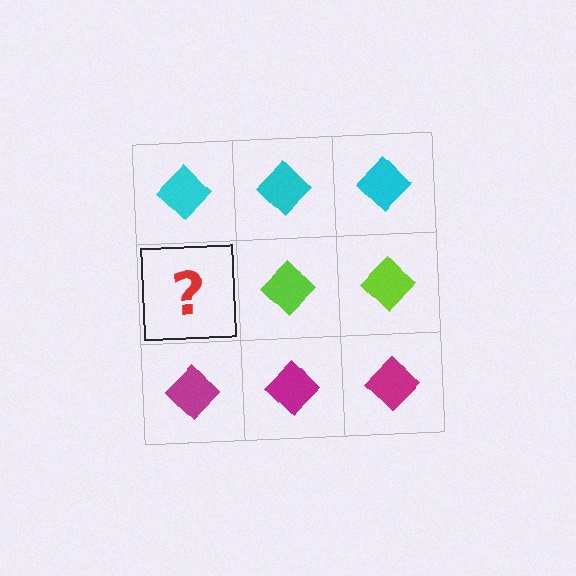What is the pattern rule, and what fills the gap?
The rule is that each row has a consistent color. The gap should be filled with a lime diamond.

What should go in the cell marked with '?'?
The missing cell should contain a lime diamond.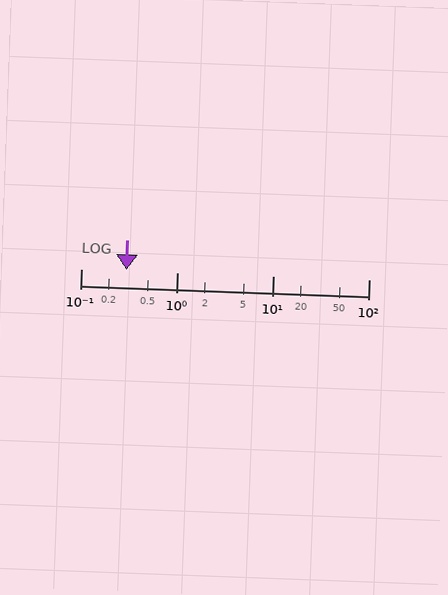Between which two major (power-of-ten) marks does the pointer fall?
The pointer is between 0.1 and 1.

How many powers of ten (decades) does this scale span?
The scale spans 3 decades, from 0.1 to 100.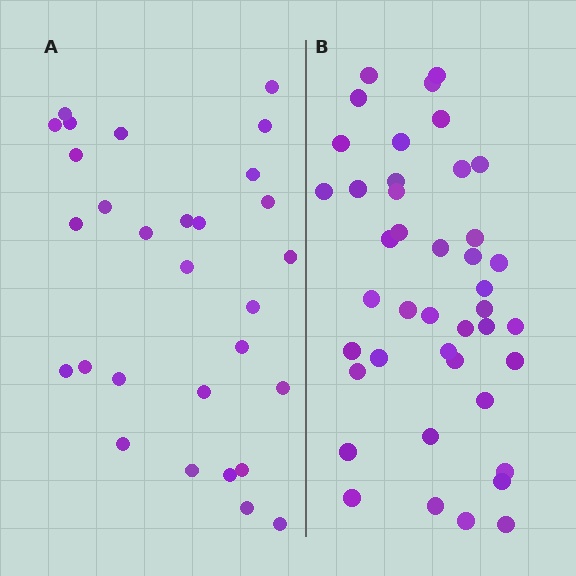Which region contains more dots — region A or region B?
Region B (the right region) has more dots.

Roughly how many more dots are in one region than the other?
Region B has approximately 15 more dots than region A.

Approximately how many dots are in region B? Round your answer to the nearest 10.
About 40 dots. (The exact count is 42, which rounds to 40.)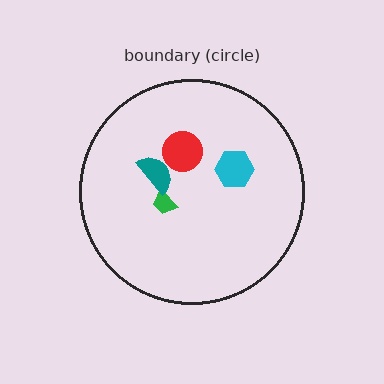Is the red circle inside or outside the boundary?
Inside.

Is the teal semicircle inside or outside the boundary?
Inside.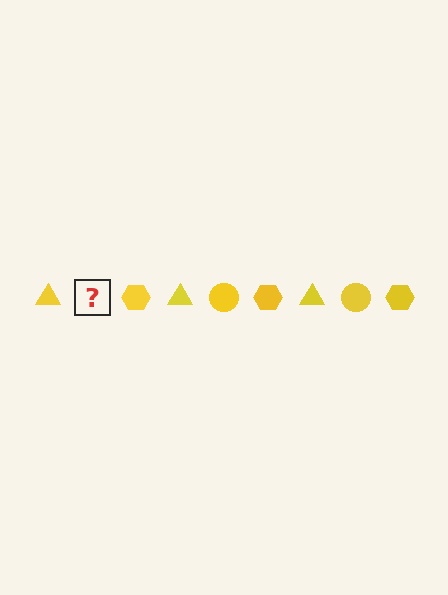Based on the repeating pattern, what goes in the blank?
The blank should be a yellow circle.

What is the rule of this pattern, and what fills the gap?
The rule is that the pattern cycles through triangle, circle, hexagon shapes in yellow. The gap should be filled with a yellow circle.